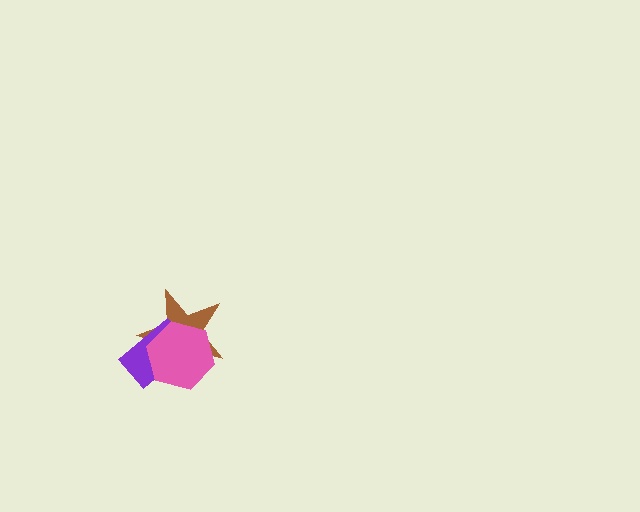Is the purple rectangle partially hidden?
Yes, it is partially covered by another shape.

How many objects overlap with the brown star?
2 objects overlap with the brown star.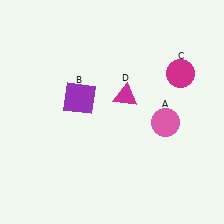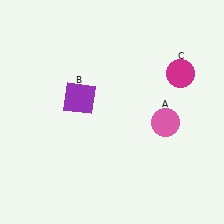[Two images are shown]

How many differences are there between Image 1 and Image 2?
There is 1 difference between the two images.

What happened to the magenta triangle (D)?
The magenta triangle (D) was removed in Image 2. It was in the top-right area of Image 1.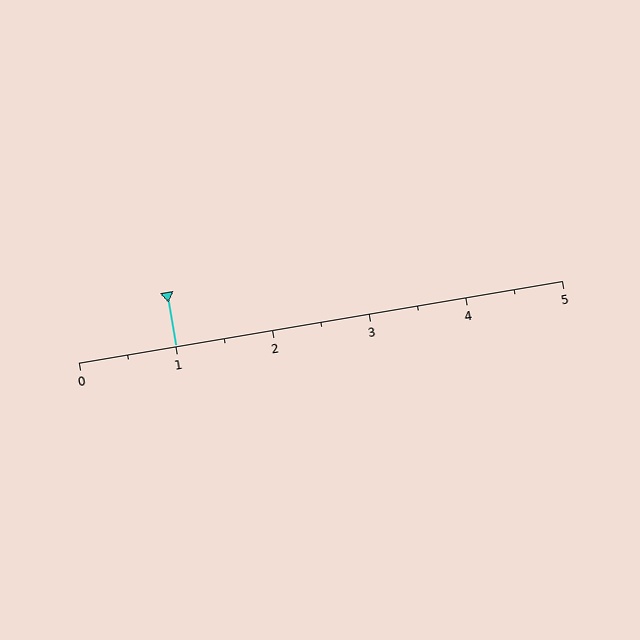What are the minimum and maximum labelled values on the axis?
The axis runs from 0 to 5.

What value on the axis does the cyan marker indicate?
The marker indicates approximately 1.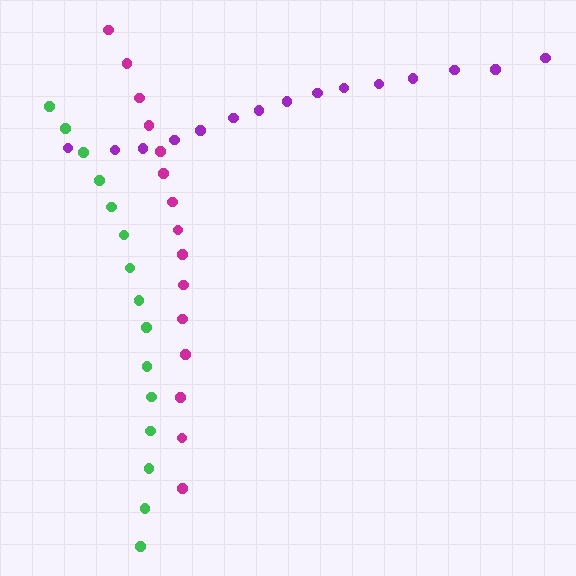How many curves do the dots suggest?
There are 3 distinct paths.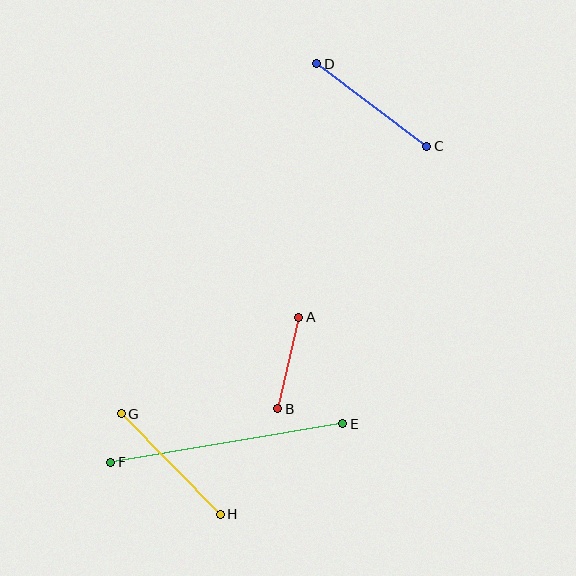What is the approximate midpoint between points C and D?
The midpoint is at approximately (372, 105) pixels.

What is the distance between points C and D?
The distance is approximately 138 pixels.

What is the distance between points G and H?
The distance is approximately 141 pixels.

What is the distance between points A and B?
The distance is approximately 94 pixels.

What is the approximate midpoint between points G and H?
The midpoint is at approximately (171, 464) pixels.